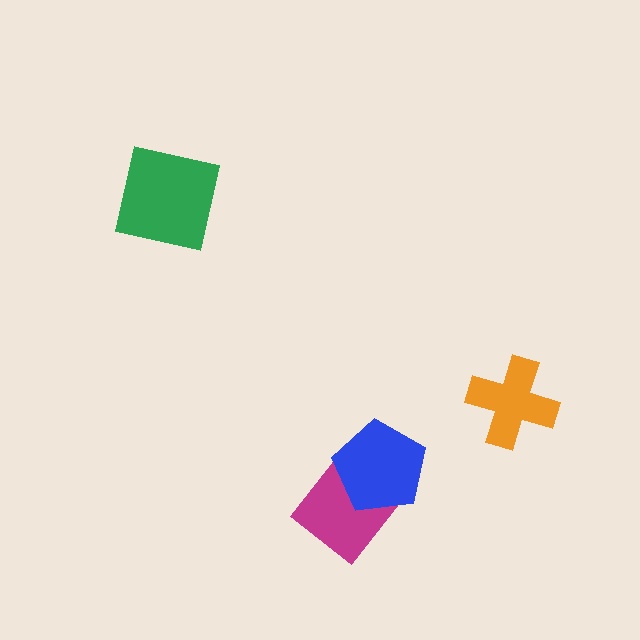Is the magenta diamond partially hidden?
Yes, it is partially covered by another shape.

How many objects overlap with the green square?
0 objects overlap with the green square.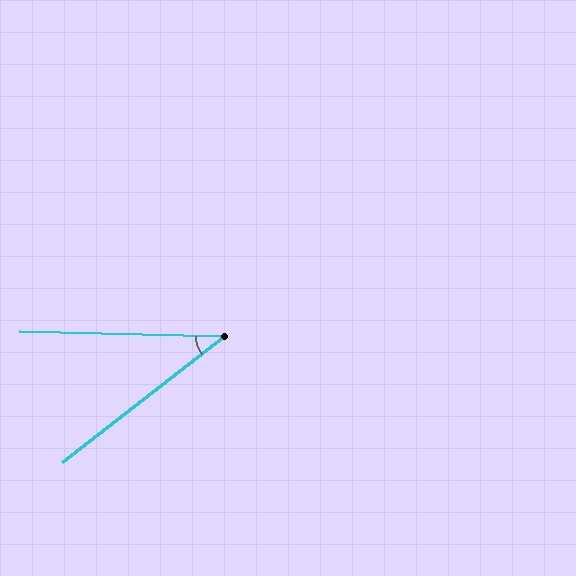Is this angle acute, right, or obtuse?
It is acute.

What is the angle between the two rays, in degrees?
Approximately 39 degrees.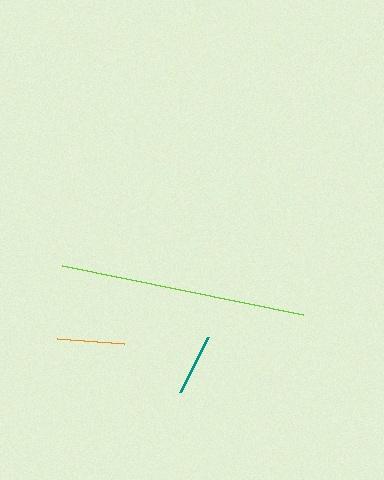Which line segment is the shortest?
The teal line is the shortest at approximately 62 pixels.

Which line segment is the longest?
The lime line is the longest at approximately 246 pixels.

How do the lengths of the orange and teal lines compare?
The orange and teal lines are approximately the same length.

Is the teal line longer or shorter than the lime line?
The lime line is longer than the teal line.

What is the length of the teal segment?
The teal segment is approximately 62 pixels long.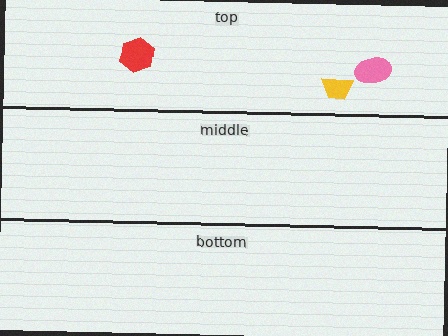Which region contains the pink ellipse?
The top region.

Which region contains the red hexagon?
The top region.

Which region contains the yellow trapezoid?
The top region.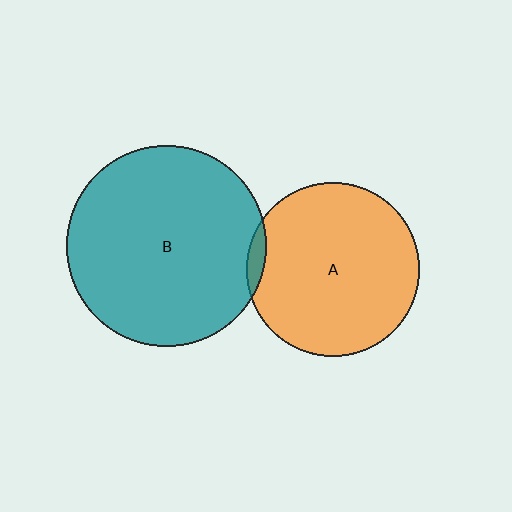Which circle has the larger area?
Circle B (teal).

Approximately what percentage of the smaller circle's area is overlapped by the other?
Approximately 5%.